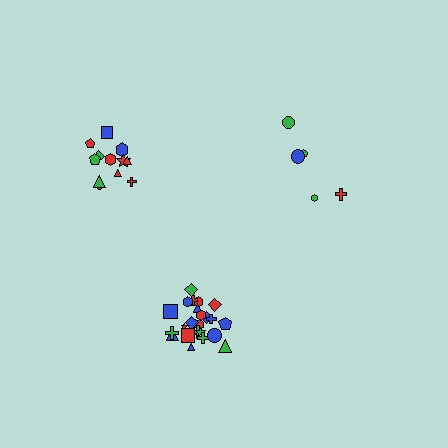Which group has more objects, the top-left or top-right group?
The top-left group.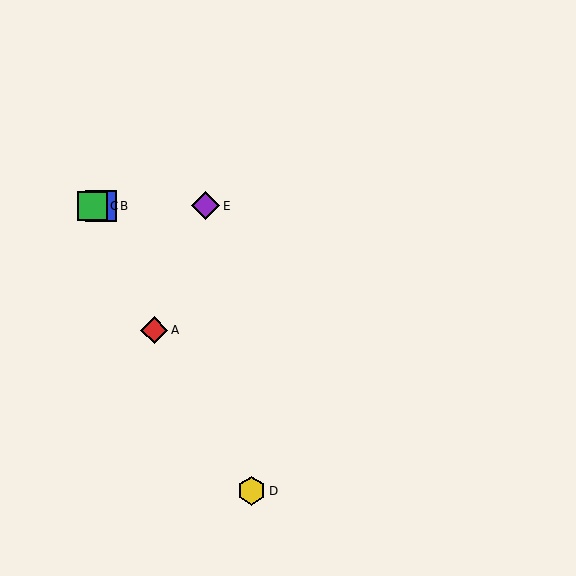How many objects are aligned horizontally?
3 objects (B, C, E) are aligned horizontally.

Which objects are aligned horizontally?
Objects B, C, E are aligned horizontally.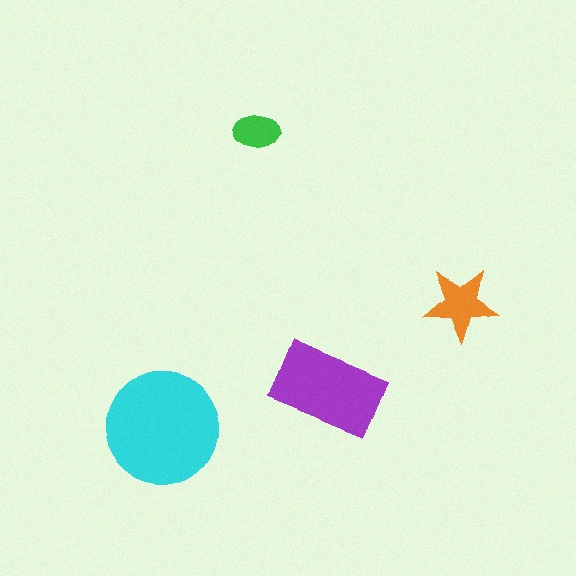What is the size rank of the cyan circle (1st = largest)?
1st.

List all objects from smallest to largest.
The green ellipse, the orange star, the purple rectangle, the cyan circle.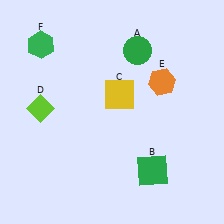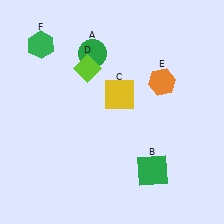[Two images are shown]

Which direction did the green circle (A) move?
The green circle (A) moved left.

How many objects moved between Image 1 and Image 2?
2 objects moved between the two images.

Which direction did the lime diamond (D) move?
The lime diamond (D) moved right.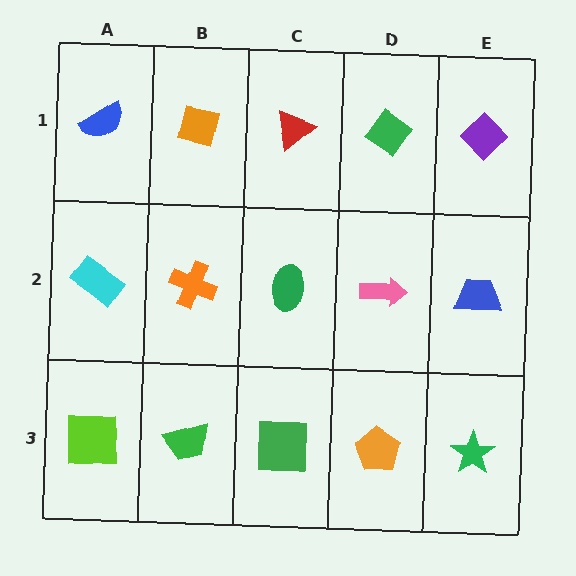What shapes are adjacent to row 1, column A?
A cyan rectangle (row 2, column A), an orange square (row 1, column B).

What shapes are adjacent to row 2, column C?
A red triangle (row 1, column C), a green square (row 3, column C), an orange cross (row 2, column B), a pink arrow (row 2, column D).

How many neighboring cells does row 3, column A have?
2.